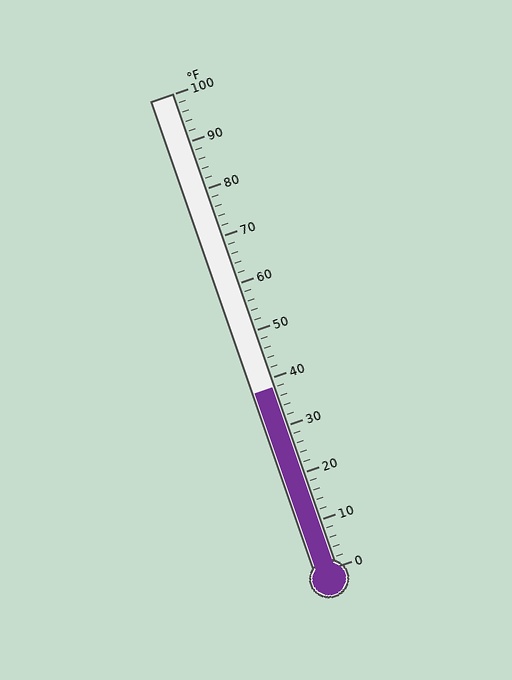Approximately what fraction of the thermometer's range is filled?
The thermometer is filled to approximately 40% of its range.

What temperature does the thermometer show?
The thermometer shows approximately 38°F.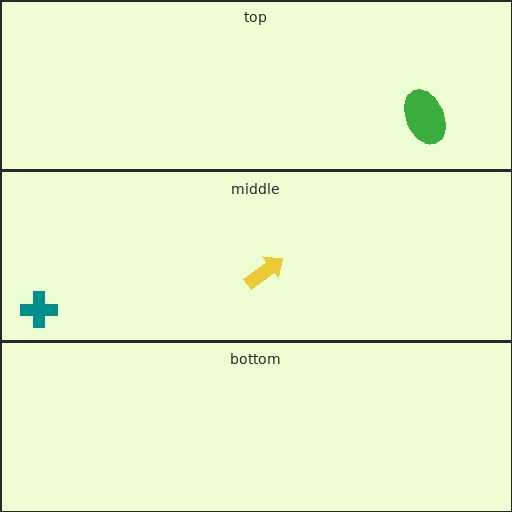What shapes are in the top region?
The green ellipse.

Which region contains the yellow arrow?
The middle region.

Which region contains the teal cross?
The middle region.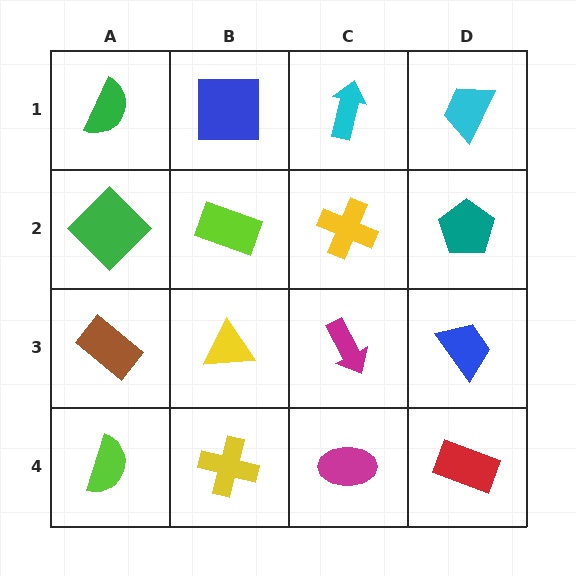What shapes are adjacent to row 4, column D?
A blue trapezoid (row 3, column D), a magenta ellipse (row 4, column C).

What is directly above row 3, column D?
A teal pentagon.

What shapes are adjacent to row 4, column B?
A yellow triangle (row 3, column B), a lime semicircle (row 4, column A), a magenta ellipse (row 4, column C).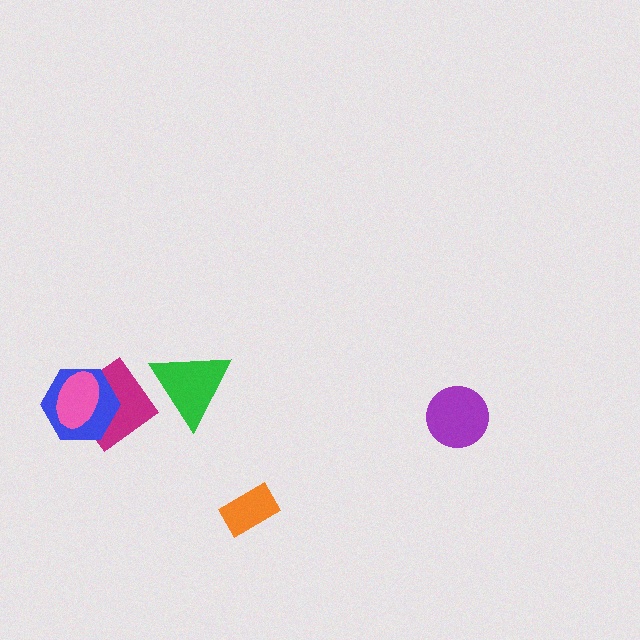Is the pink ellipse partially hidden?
No, no other shape covers it.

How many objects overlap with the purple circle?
0 objects overlap with the purple circle.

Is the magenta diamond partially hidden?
Yes, it is partially covered by another shape.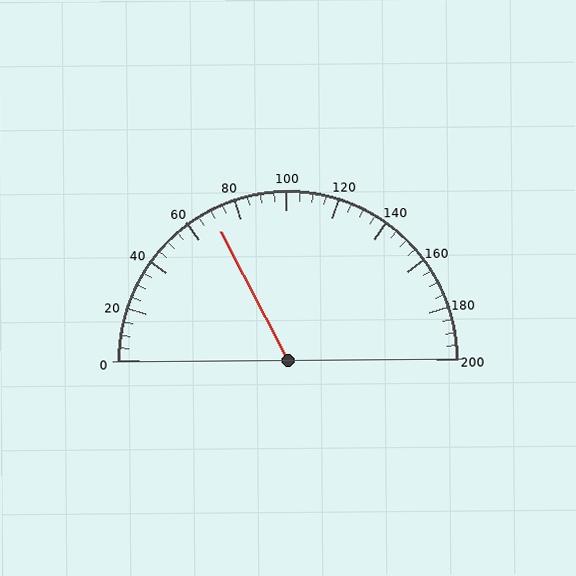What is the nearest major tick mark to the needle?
The nearest major tick mark is 80.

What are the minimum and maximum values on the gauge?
The gauge ranges from 0 to 200.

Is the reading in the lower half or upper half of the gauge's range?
The reading is in the lower half of the range (0 to 200).